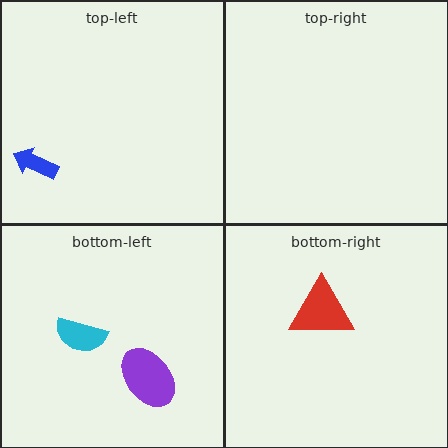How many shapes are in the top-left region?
1.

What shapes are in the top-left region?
The blue arrow.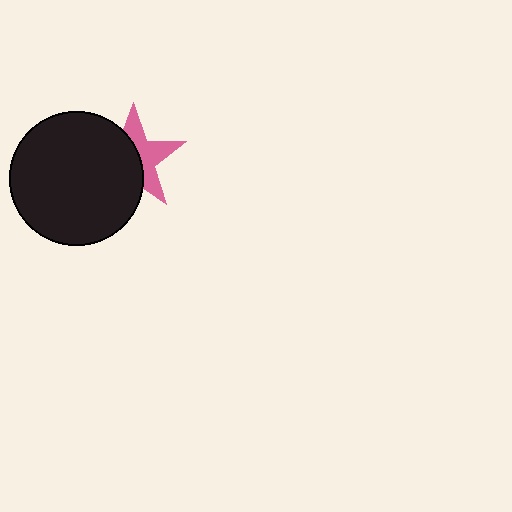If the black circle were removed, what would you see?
You would see the complete pink star.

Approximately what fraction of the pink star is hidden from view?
Roughly 54% of the pink star is hidden behind the black circle.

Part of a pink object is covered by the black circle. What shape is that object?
It is a star.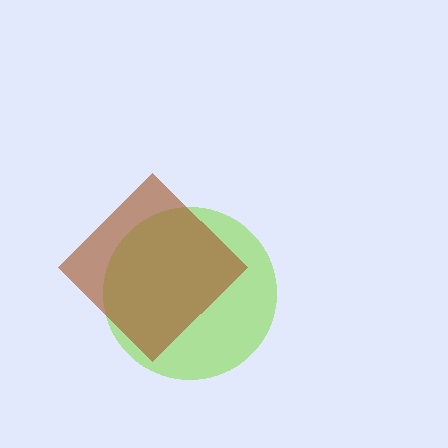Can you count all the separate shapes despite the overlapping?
Yes, there are 2 separate shapes.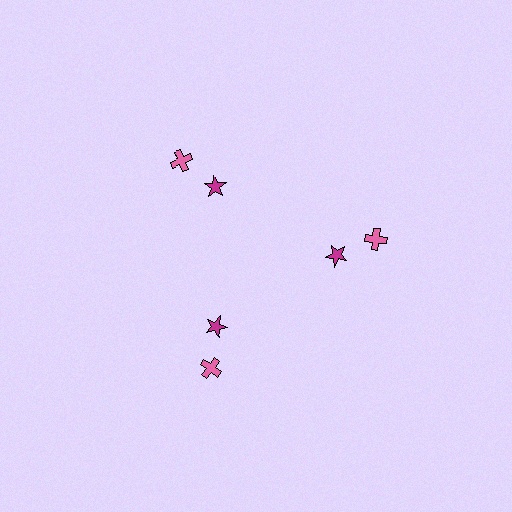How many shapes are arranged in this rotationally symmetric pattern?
There are 6 shapes, arranged in 3 groups of 2.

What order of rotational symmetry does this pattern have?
This pattern has 3-fold rotational symmetry.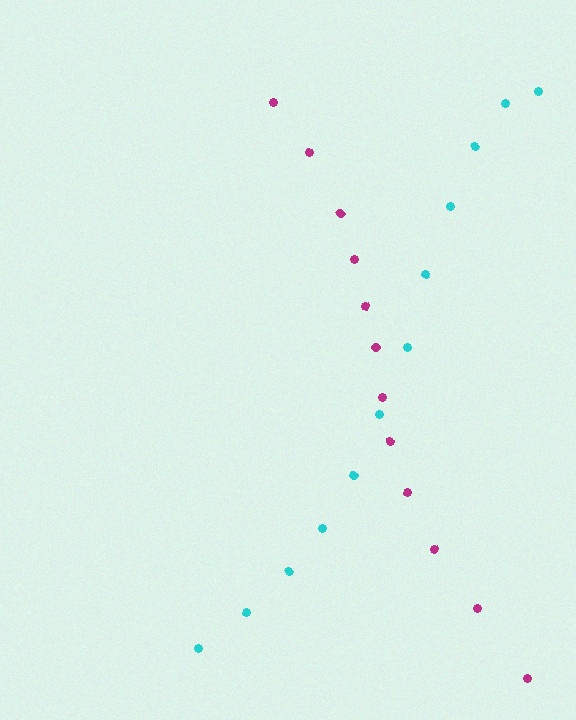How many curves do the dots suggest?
There are 2 distinct paths.